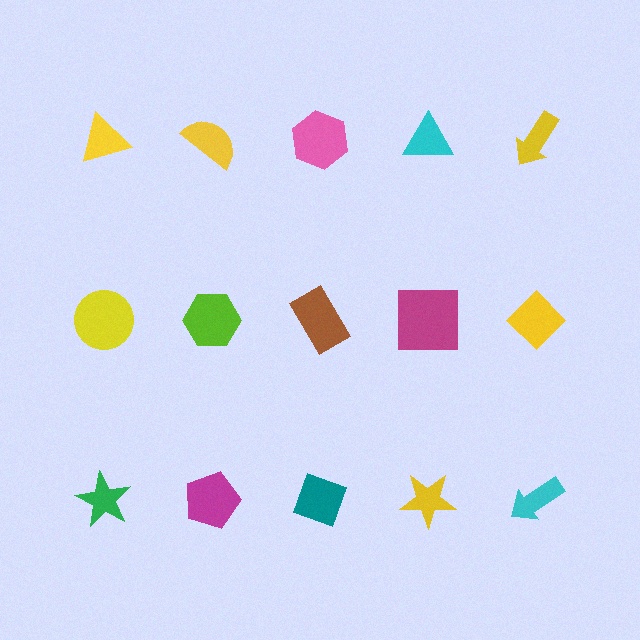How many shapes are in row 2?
5 shapes.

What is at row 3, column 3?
A teal diamond.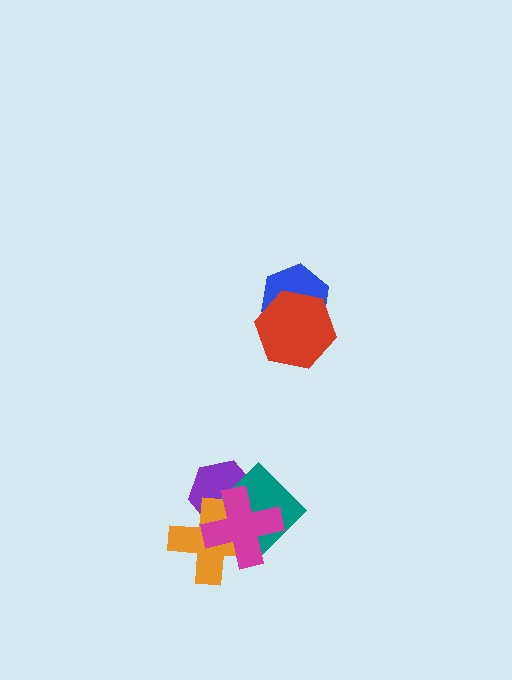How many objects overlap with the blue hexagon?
1 object overlaps with the blue hexagon.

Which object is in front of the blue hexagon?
The red hexagon is in front of the blue hexagon.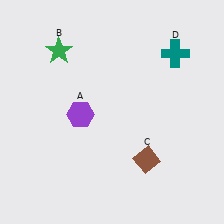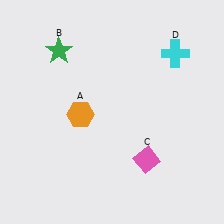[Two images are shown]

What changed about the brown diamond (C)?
In Image 1, C is brown. In Image 2, it changed to pink.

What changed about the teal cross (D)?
In Image 1, D is teal. In Image 2, it changed to cyan.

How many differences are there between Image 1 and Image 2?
There are 3 differences between the two images.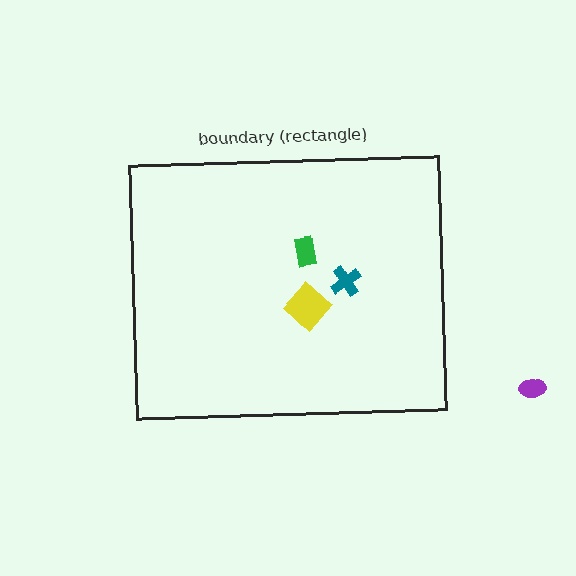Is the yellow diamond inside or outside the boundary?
Inside.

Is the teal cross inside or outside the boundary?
Inside.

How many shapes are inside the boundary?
3 inside, 1 outside.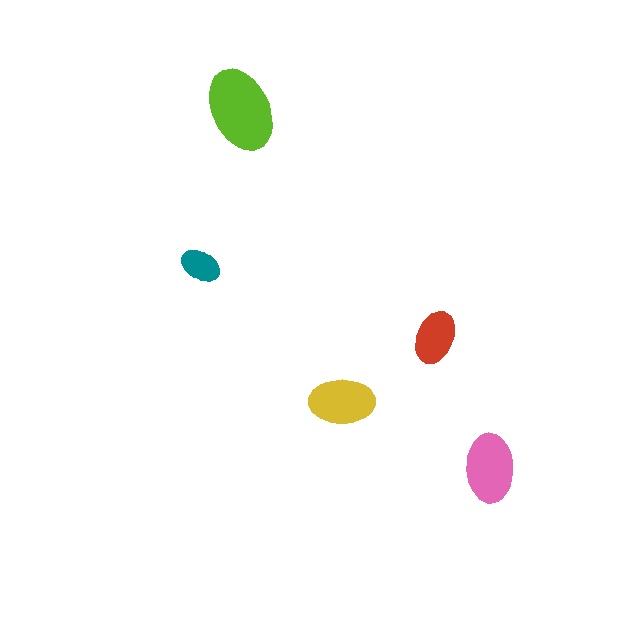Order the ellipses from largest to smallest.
the lime one, the pink one, the yellow one, the red one, the teal one.